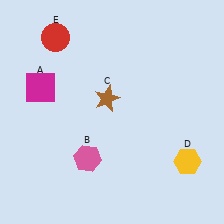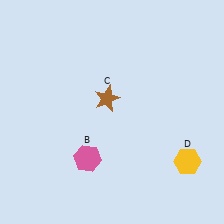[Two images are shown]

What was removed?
The magenta square (A), the red circle (E) were removed in Image 2.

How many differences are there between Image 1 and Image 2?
There are 2 differences between the two images.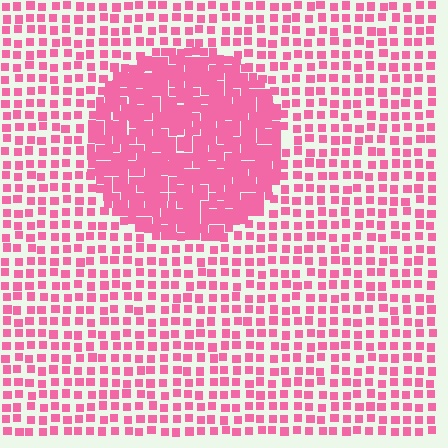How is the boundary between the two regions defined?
The boundary is defined by a change in element density (approximately 2.3x ratio). All elements are the same color, size, and shape.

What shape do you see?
I see a circle.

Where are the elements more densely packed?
The elements are more densely packed inside the circle boundary.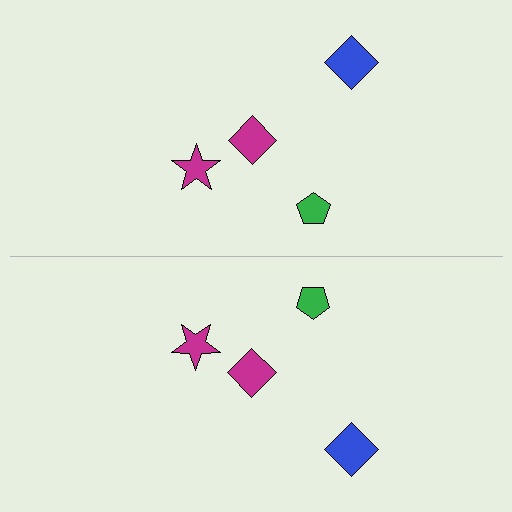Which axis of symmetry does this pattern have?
The pattern has a horizontal axis of symmetry running through the center of the image.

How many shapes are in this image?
There are 8 shapes in this image.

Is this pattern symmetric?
Yes, this pattern has bilateral (reflection) symmetry.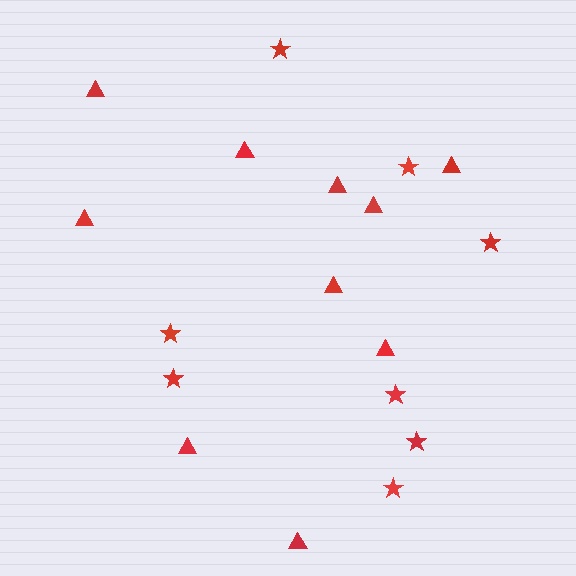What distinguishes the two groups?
There are 2 groups: one group of triangles (10) and one group of stars (8).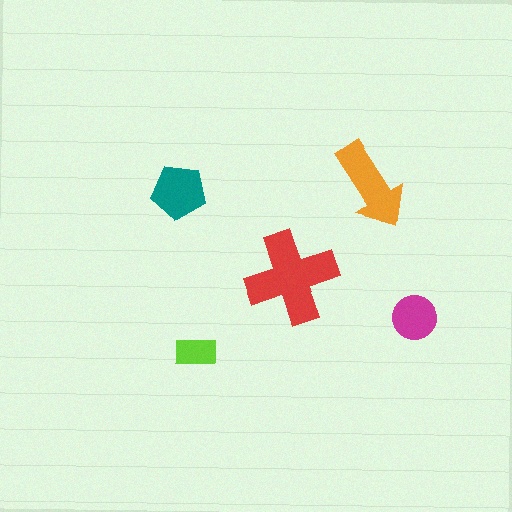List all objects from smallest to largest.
The lime rectangle, the magenta circle, the teal pentagon, the orange arrow, the red cross.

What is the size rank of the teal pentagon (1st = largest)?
3rd.